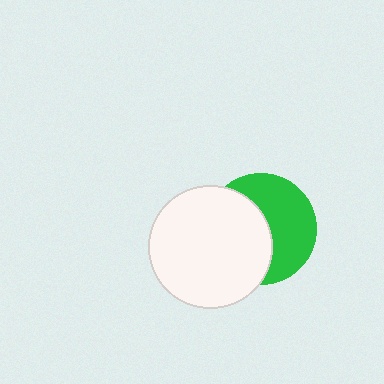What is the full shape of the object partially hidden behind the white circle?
The partially hidden object is a green circle.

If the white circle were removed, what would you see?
You would see the complete green circle.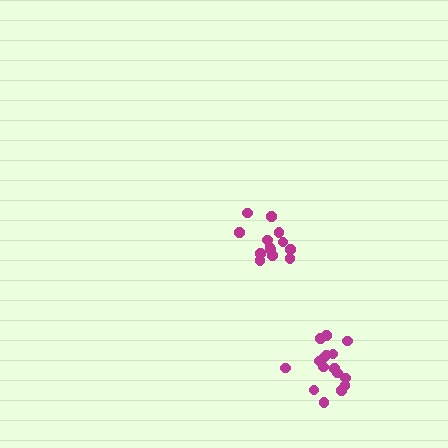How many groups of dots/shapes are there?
There are 2 groups.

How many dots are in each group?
Group 1: 14 dots, Group 2: 16 dots (30 total).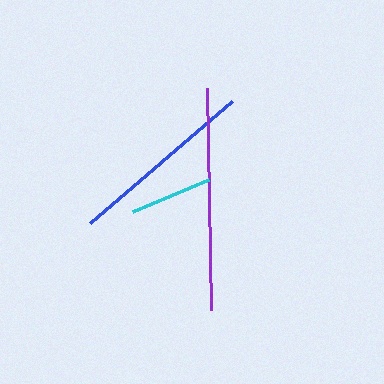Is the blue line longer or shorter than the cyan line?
The blue line is longer than the cyan line.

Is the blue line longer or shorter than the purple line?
The purple line is longer than the blue line.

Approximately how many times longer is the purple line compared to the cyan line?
The purple line is approximately 2.7 times the length of the cyan line.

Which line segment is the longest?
The purple line is the longest at approximately 222 pixels.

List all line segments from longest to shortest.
From longest to shortest: purple, blue, cyan.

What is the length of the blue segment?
The blue segment is approximately 188 pixels long.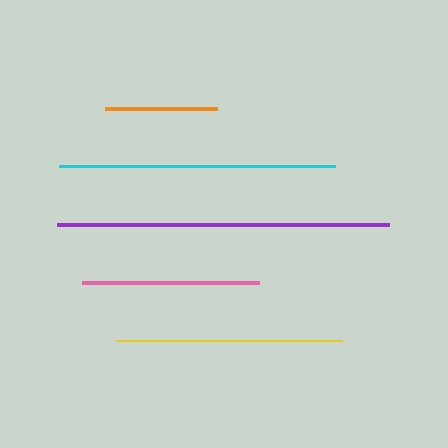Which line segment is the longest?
The purple line is the longest at approximately 332 pixels.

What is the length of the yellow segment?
The yellow segment is approximately 227 pixels long.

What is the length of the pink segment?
The pink segment is approximately 178 pixels long.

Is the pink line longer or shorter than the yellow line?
The yellow line is longer than the pink line.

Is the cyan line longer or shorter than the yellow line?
The cyan line is longer than the yellow line.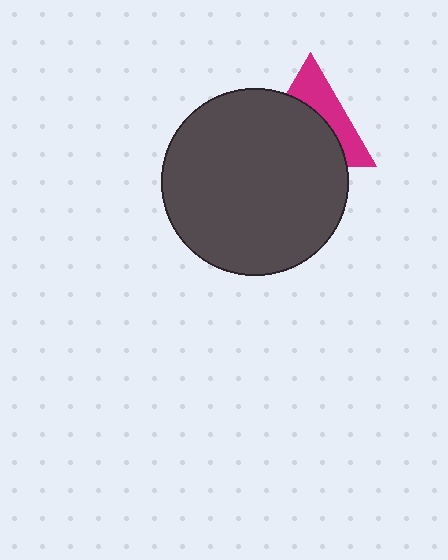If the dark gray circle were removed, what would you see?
You would see the complete magenta triangle.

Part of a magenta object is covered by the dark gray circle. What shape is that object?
It is a triangle.